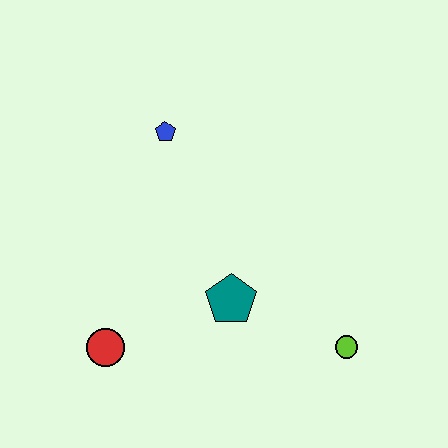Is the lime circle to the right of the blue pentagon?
Yes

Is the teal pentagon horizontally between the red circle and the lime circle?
Yes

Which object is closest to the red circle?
The teal pentagon is closest to the red circle.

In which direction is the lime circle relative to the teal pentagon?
The lime circle is to the right of the teal pentagon.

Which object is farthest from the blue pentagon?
The lime circle is farthest from the blue pentagon.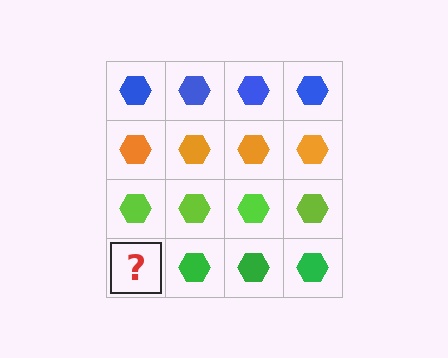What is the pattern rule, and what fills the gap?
The rule is that each row has a consistent color. The gap should be filled with a green hexagon.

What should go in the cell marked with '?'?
The missing cell should contain a green hexagon.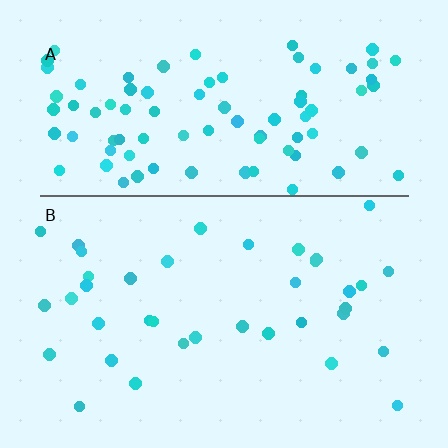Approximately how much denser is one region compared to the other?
Approximately 2.4× — region A over region B.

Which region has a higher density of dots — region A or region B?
A (the top).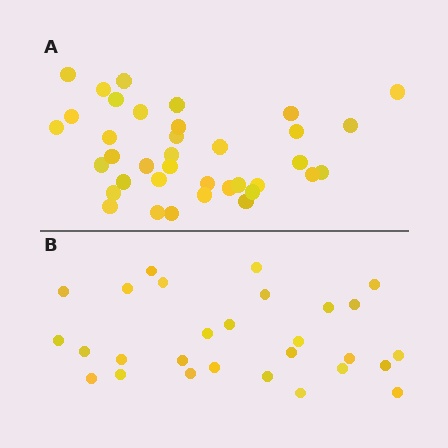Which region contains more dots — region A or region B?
Region A (the top region) has more dots.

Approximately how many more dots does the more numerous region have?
Region A has roughly 8 or so more dots than region B.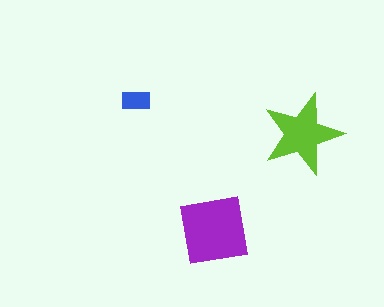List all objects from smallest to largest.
The blue rectangle, the lime star, the purple square.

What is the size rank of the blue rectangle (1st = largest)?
3rd.